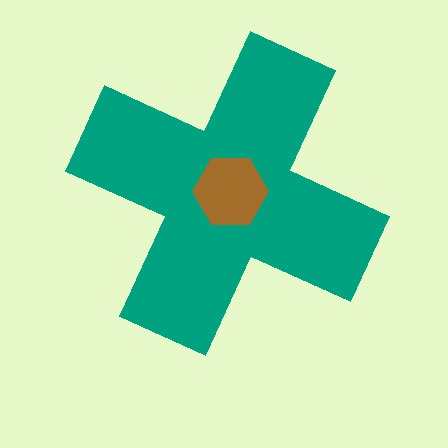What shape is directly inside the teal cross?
The brown hexagon.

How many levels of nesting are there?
2.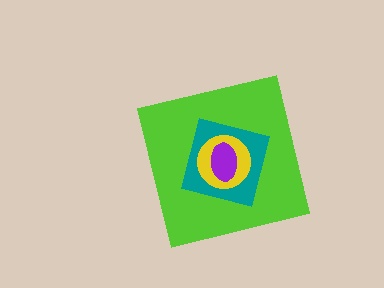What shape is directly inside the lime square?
The teal square.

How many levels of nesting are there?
4.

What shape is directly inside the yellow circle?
The purple ellipse.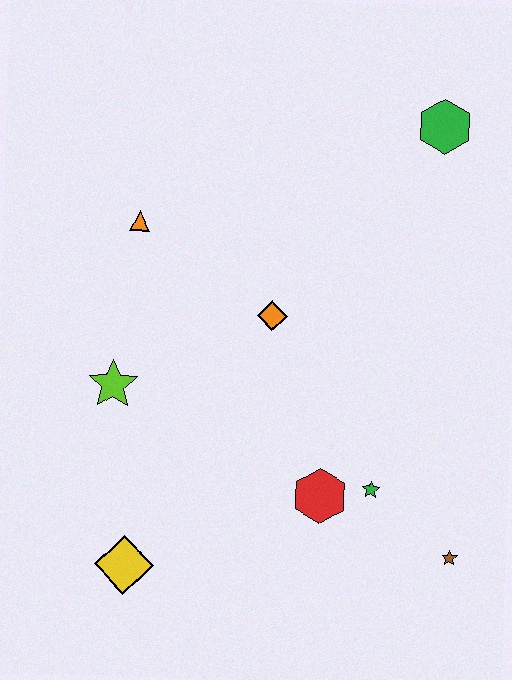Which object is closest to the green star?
The red hexagon is closest to the green star.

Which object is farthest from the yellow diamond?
The green hexagon is farthest from the yellow diamond.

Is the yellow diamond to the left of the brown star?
Yes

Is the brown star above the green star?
No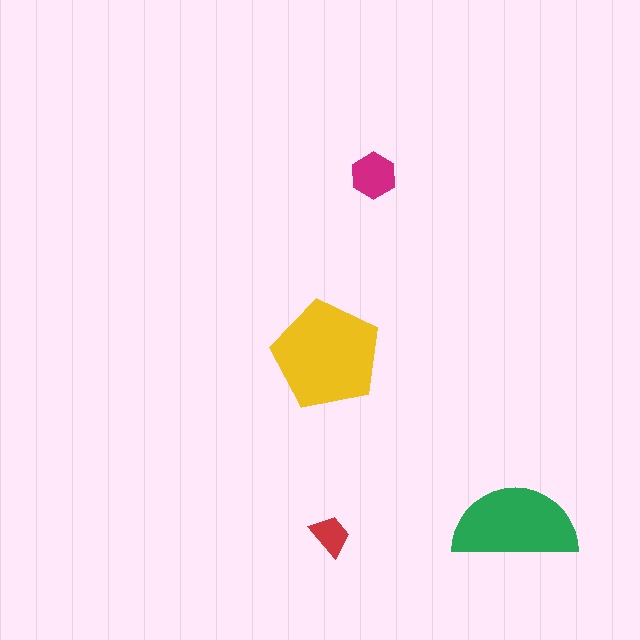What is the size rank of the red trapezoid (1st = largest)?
4th.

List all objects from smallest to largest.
The red trapezoid, the magenta hexagon, the green semicircle, the yellow pentagon.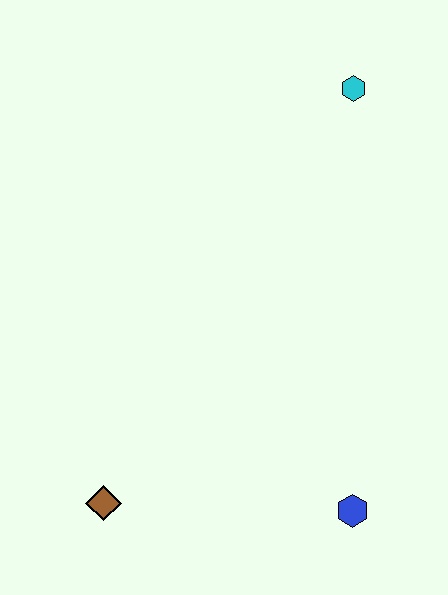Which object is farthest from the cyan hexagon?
The brown diamond is farthest from the cyan hexagon.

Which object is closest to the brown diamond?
The blue hexagon is closest to the brown diamond.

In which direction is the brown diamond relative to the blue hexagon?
The brown diamond is to the left of the blue hexagon.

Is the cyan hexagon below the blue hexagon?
No